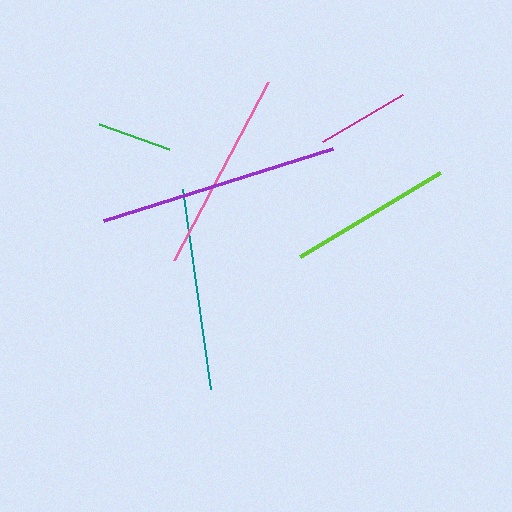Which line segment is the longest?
The purple line is the longest at approximately 240 pixels.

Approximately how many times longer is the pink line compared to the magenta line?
The pink line is approximately 2.2 times the length of the magenta line.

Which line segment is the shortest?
The green line is the shortest at approximately 75 pixels.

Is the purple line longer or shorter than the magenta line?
The purple line is longer than the magenta line.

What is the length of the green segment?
The green segment is approximately 75 pixels long.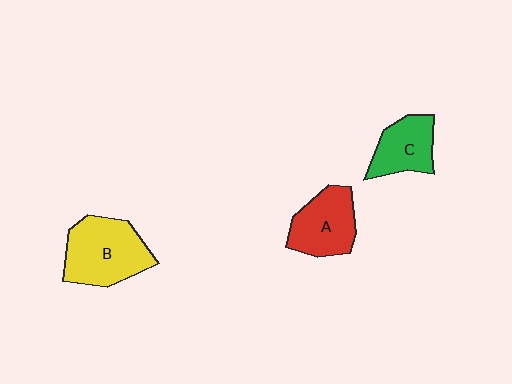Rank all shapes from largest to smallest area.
From largest to smallest: B (yellow), A (red), C (green).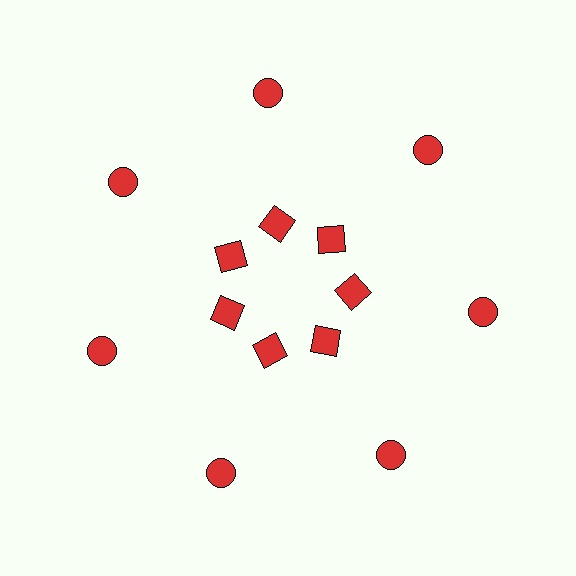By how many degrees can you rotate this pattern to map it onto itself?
The pattern maps onto itself every 51 degrees of rotation.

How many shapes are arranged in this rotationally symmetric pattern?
There are 14 shapes, arranged in 7 groups of 2.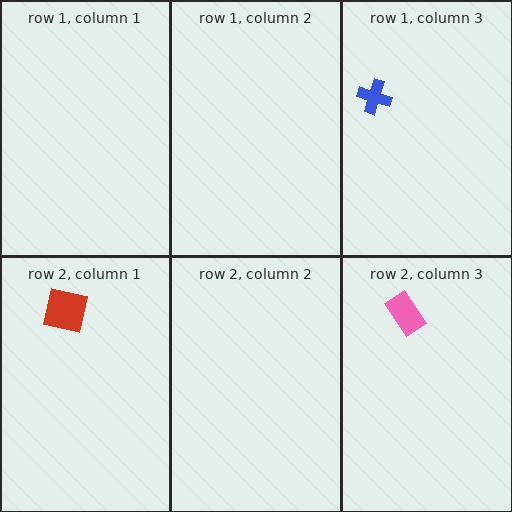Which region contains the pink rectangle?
The row 2, column 3 region.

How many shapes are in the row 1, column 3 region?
1.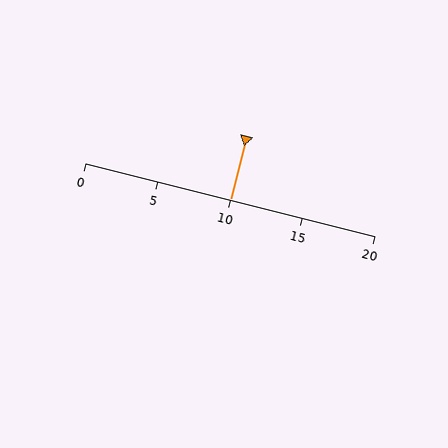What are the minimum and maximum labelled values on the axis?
The axis runs from 0 to 20.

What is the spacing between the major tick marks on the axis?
The major ticks are spaced 5 apart.